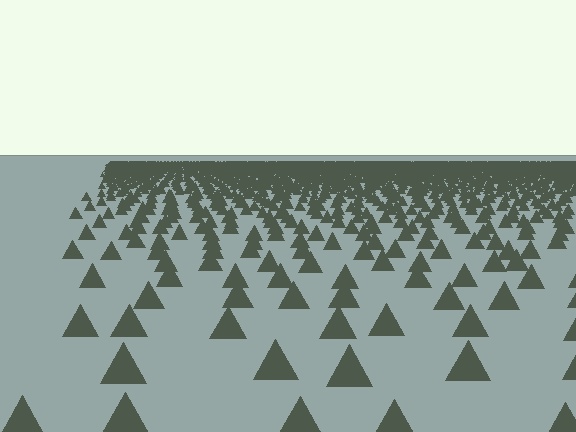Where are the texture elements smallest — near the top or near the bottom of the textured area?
Near the top.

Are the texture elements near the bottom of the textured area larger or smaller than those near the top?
Larger. Near the bottom, elements are closer to the viewer and appear at a bigger on-screen size.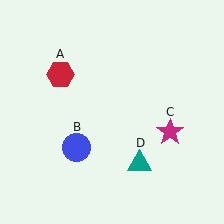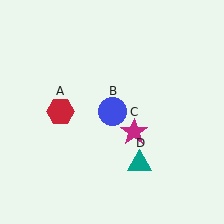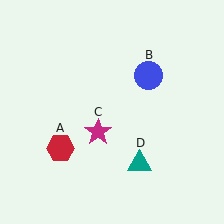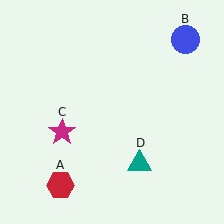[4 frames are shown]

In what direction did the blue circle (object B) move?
The blue circle (object B) moved up and to the right.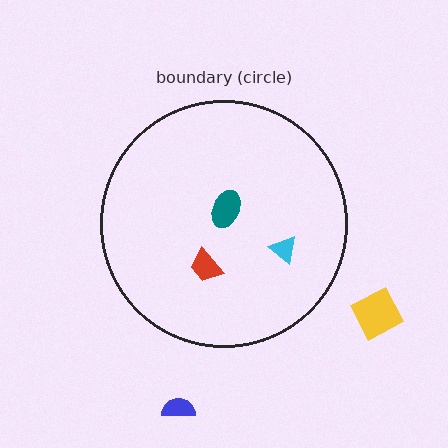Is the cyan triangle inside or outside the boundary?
Inside.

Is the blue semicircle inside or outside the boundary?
Outside.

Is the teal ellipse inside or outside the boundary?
Inside.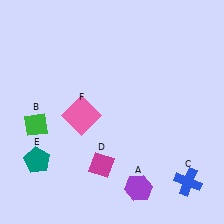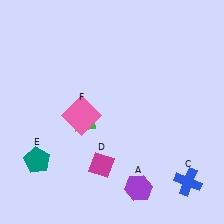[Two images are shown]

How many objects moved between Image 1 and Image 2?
1 object moved between the two images.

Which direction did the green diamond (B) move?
The green diamond (B) moved right.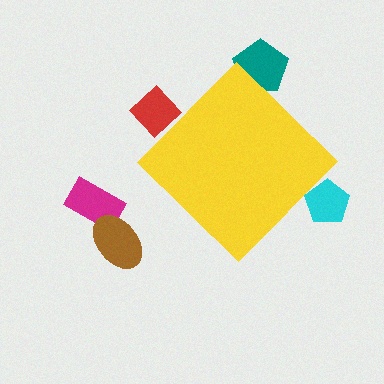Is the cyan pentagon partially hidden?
Yes, the cyan pentagon is partially hidden behind the yellow diamond.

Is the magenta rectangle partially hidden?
No, the magenta rectangle is fully visible.